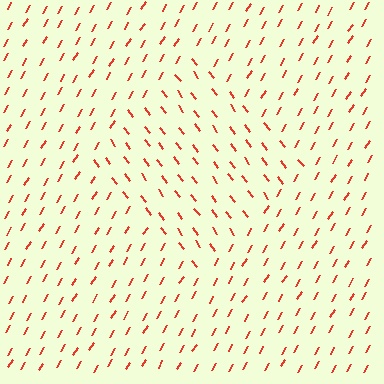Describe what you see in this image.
The image is filled with small red line segments. A diamond region in the image has lines oriented differently from the surrounding lines, creating a visible texture boundary.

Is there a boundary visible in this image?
Yes, there is a texture boundary formed by a change in line orientation.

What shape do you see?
I see a diamond.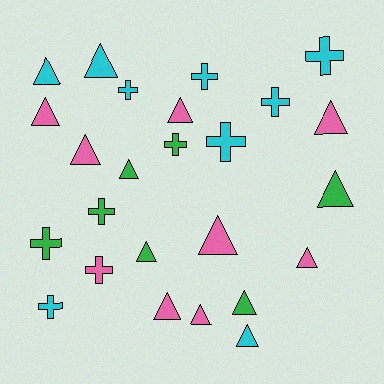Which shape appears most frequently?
Triangle, with 15 objects.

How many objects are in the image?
There are 25 objects.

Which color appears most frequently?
Pink, with 9 objects.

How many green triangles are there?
There are 4 green triangles.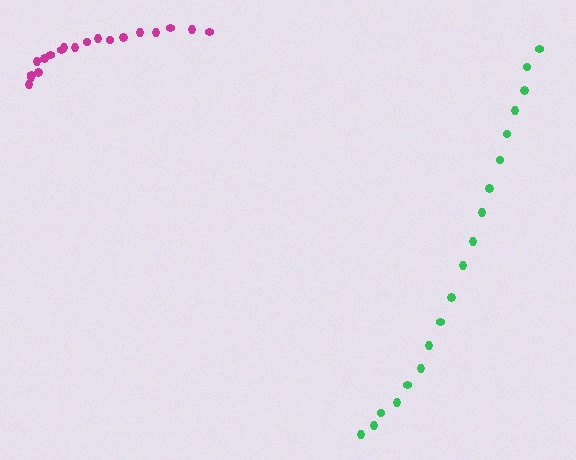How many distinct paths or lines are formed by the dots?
There are 2 distinct paths.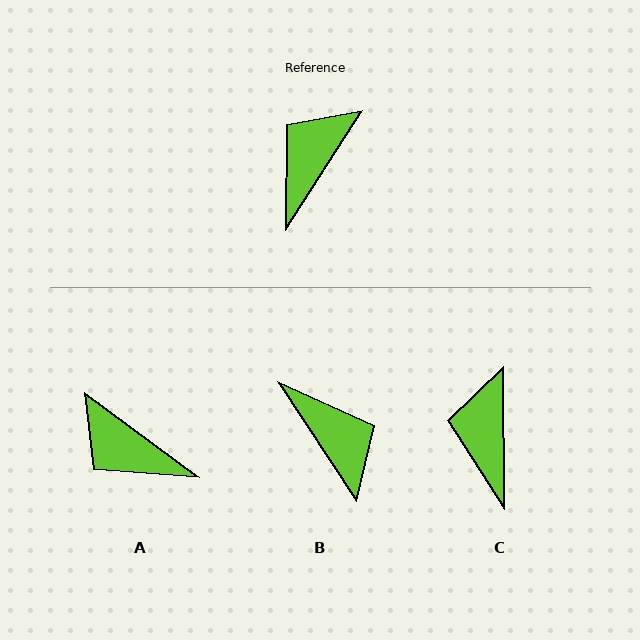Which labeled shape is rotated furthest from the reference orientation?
B, about 114 degrees away.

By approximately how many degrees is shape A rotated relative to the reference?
Approximately 86 degrees counter-clockwise.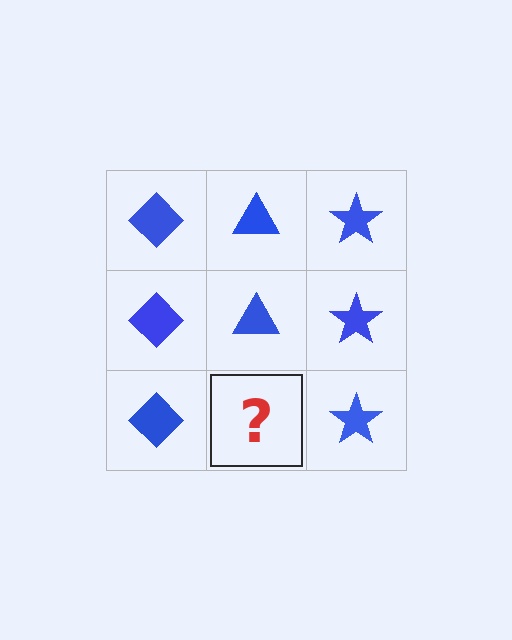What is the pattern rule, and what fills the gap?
The rule is that each column has a consistent shape. The gap should be filled with a blue triangle.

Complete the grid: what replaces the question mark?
The question mark should be replaced with a blue triangle.